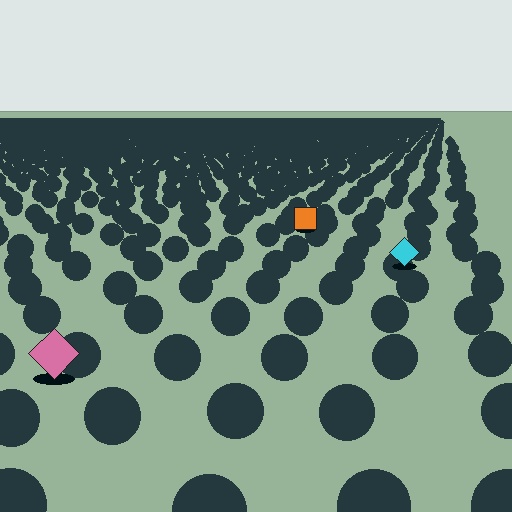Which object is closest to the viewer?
The pink diamond is closest. The texture marks near it are larger and more spread out.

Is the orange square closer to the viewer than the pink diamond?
No. The pink diamond is closer — you can tell from the texture gradient: the ground texture is coarser near it.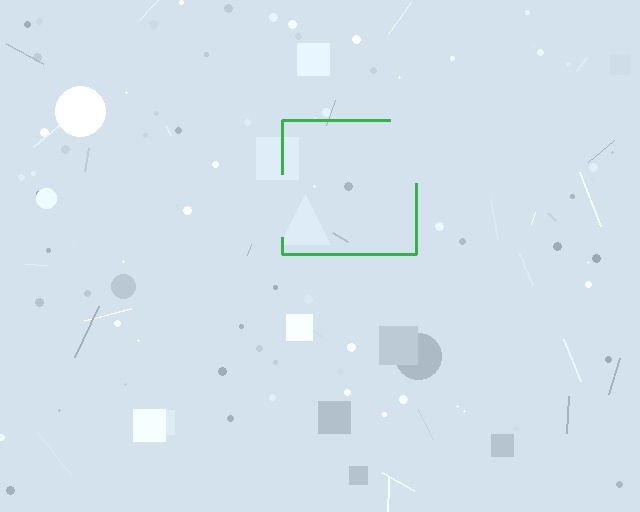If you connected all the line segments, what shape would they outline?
They would outline a square.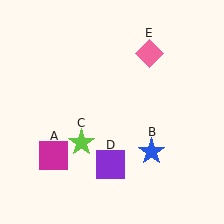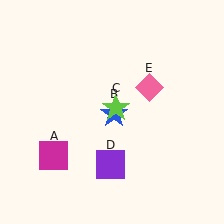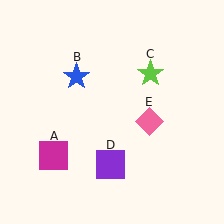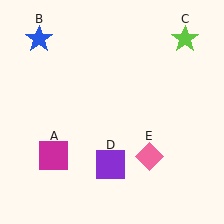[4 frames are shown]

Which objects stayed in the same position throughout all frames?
Magenta square (object A) and purple square (object D) remained stationary.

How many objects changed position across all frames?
3 objects changed position: blue star (object B), lime star (object C), pink diamond (object E).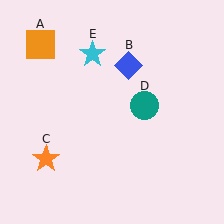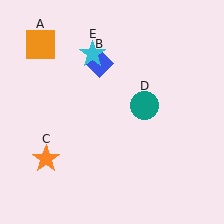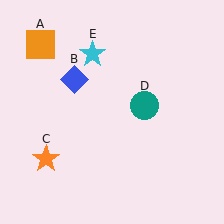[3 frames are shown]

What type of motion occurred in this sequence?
The blue diamond (object B) rotated counterclockwise around the center of the scene.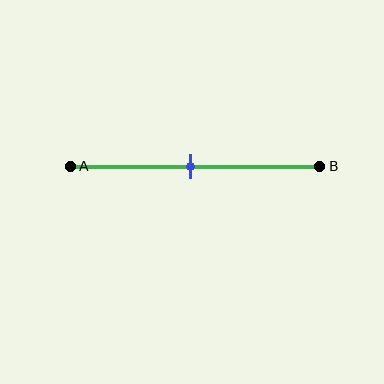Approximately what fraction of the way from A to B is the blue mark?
The blue mark is approximately 50% of the way from A to B.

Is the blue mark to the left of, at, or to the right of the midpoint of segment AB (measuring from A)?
The blue mark is approximately at the midpoint of segment AB.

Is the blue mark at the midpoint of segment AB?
Yes, the mark is approximately at the midpoint.